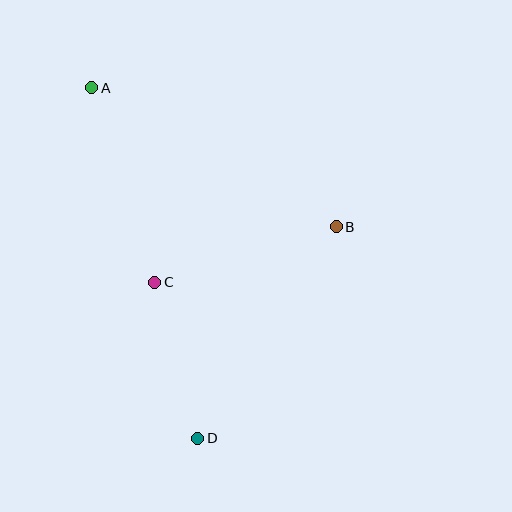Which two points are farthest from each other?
Points A and D are farthest from each other.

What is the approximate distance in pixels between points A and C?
The distance between A and C is approximately 205 pixels.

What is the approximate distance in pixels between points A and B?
The distance between A and B is approximately 281 pixels.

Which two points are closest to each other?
Points C and D are closest to each other.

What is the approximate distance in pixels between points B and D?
The distance between B and D is approximately 252 pixels.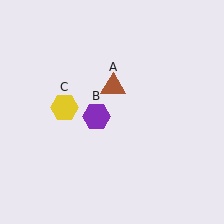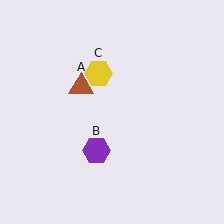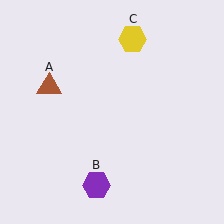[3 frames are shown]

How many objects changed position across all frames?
3 objects changed position: brown triangle (object A), purple hexagon (object B), yellow hexagon (object C).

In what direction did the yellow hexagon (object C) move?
The yellow hexagon (object C) moved up and to the right.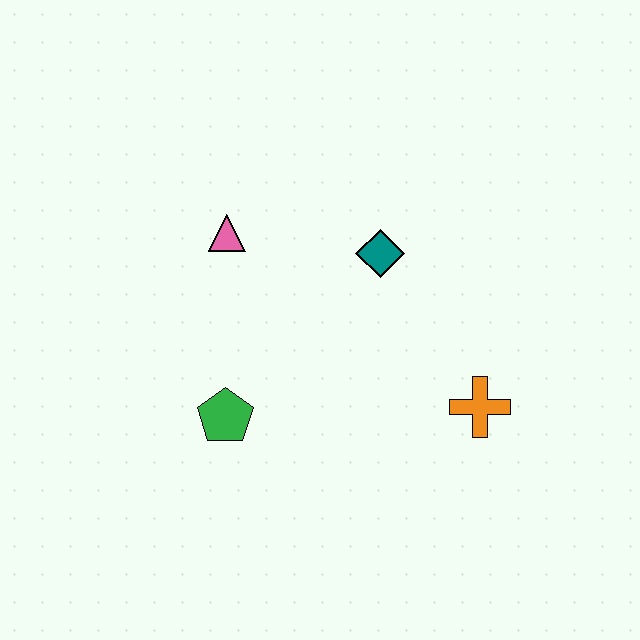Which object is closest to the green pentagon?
The pink triangle is closest to the green pentagon.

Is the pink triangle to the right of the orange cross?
No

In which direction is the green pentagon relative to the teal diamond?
The green pentagon is below the teal diamond.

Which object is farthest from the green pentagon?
The orange cross is farthest from the green pentagon.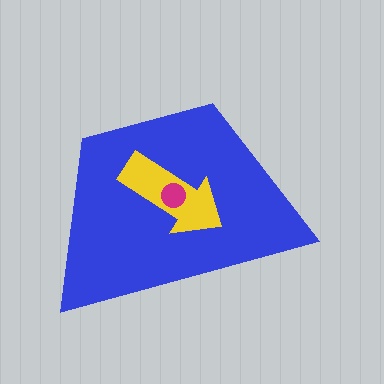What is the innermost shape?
The magenta circle.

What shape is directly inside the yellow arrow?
The magenta circle.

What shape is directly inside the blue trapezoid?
The yellow arrow.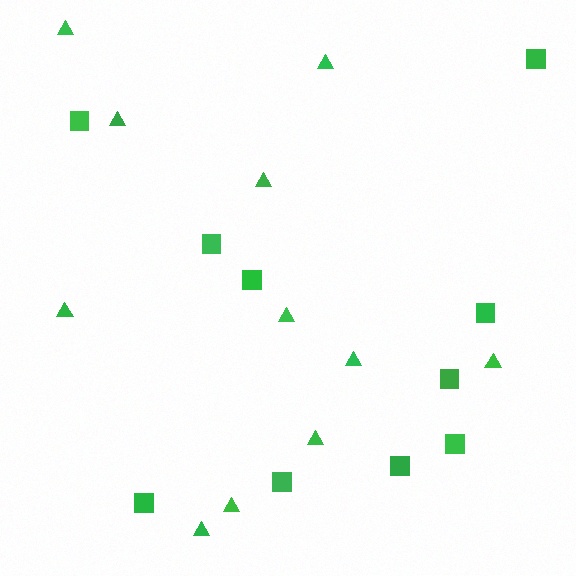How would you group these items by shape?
There are 2 groups: one group of triangles (11) and one group of squares (10).